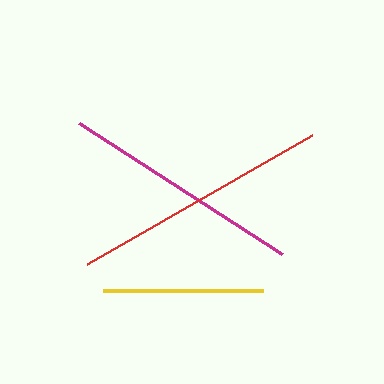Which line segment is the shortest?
The yellow line is the shortest at approximately 160 pixels.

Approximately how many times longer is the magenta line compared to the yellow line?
The magenta line is approximately 1.5 times the length of the yellow line.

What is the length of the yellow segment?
The yellow segment is approximately 160 pixels long.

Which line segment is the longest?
The red line is the longest at approximately 259 pixels.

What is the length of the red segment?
The red segment is approximately 259 pixels long.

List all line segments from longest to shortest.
From longest to shortest: red, magenta, yellow.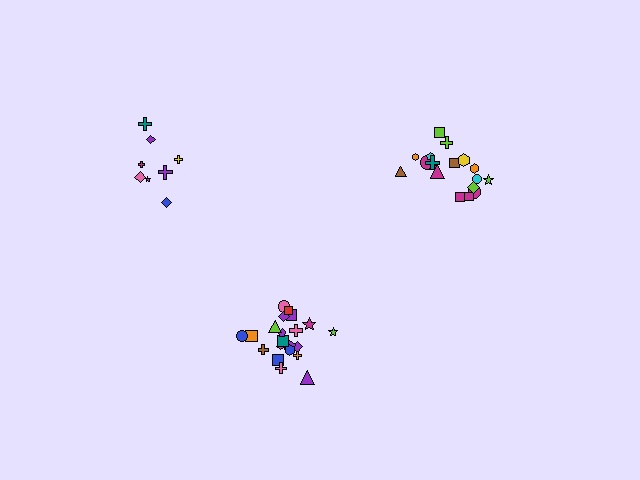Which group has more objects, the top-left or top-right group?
The top-right group.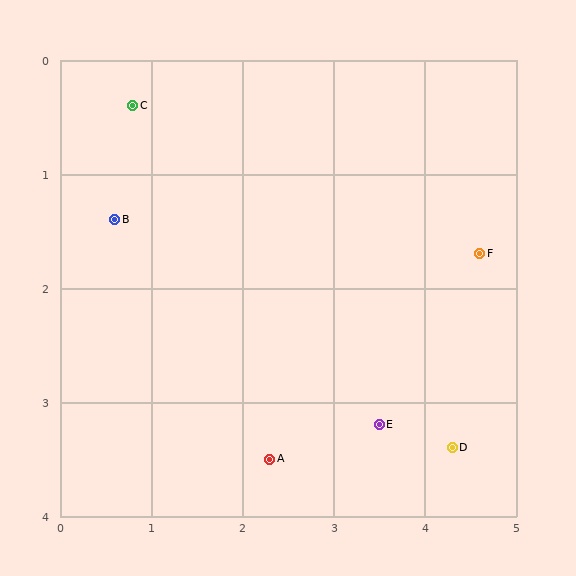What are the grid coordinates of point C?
Point C is at approximately (0.8, 0.4).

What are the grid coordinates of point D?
Point D is at approximately (4.3, 3.4).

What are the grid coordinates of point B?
Point B is at approximately (0.6, 1.4).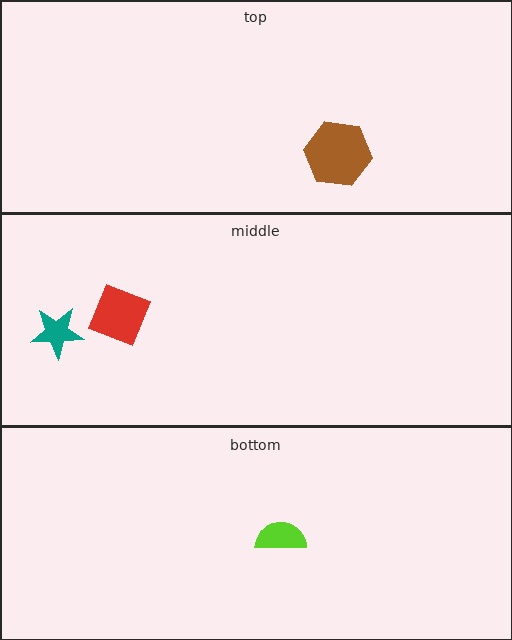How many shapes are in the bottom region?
1.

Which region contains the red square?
The middle region.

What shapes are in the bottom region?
The lime semicircle.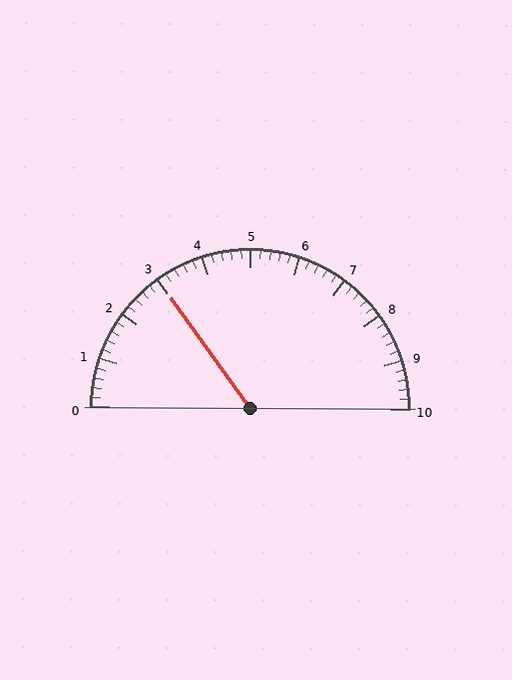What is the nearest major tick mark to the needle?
The nearest major tick mark is 3.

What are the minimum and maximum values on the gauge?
The gauge ranges from 0 to 10.